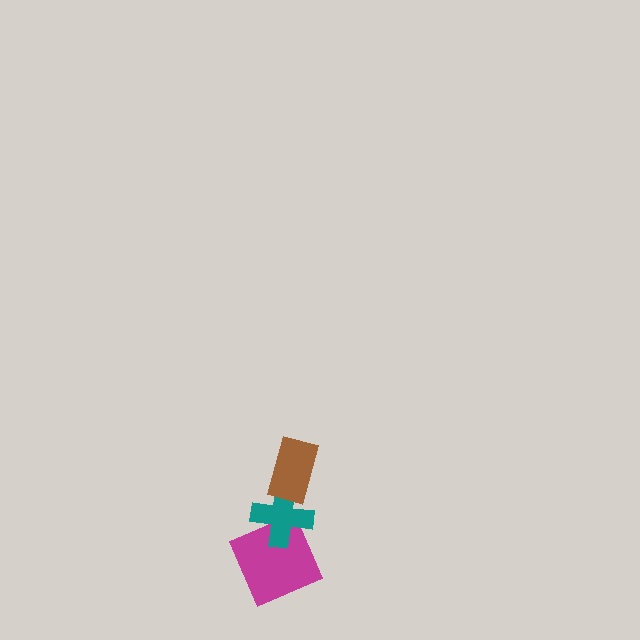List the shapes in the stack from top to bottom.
From top to bottom: the brown rectangle, the teal cross, the magenta square.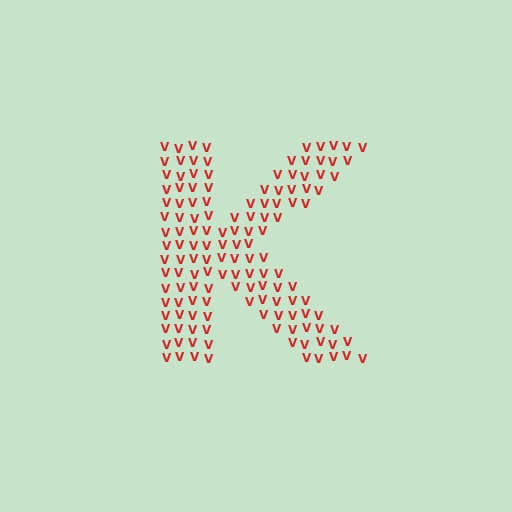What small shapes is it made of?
It is made of small letter V's.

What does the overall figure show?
The overall figure shows the letter K.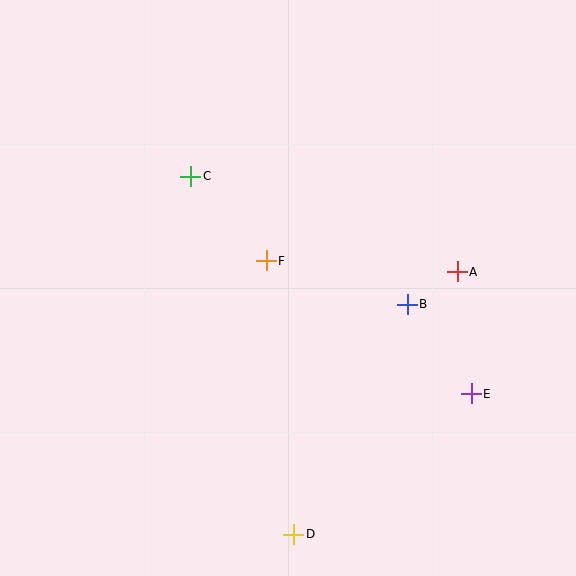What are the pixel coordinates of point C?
Point C is at (191, 176).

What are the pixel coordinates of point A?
Point A is at (457, 272).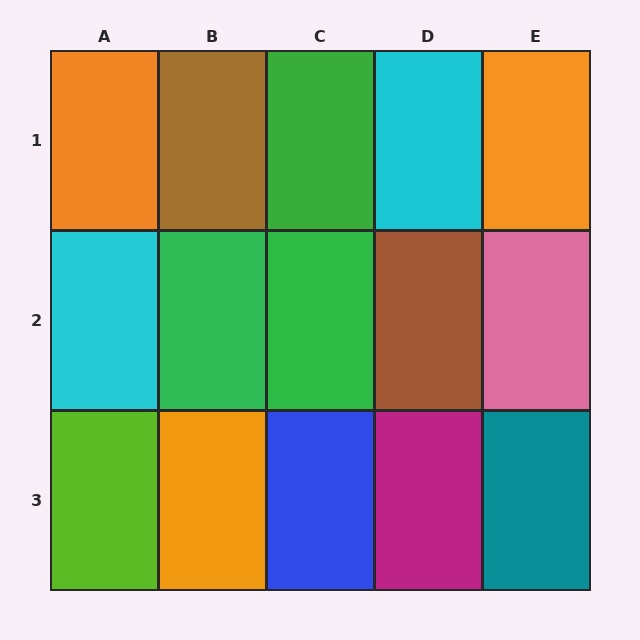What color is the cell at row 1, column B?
Brown.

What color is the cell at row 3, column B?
Orange.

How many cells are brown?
2 cells are brown.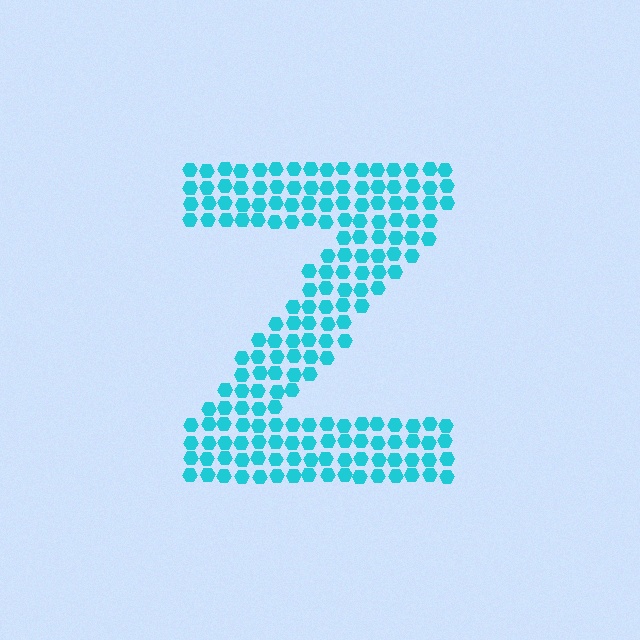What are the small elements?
The small elements are hexagons.